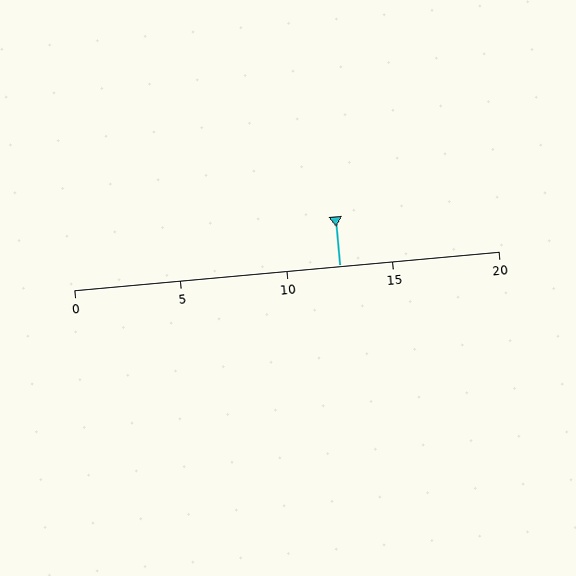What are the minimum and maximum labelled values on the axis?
The axis runs from 0 to 20.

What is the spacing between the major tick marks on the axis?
The major ticks are spaced 5 apart.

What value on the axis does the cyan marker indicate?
The marker indicates approximately 12.5.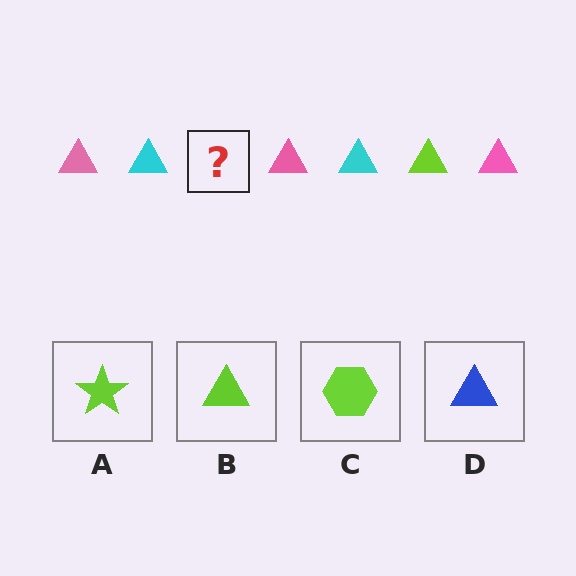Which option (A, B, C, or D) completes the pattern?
B.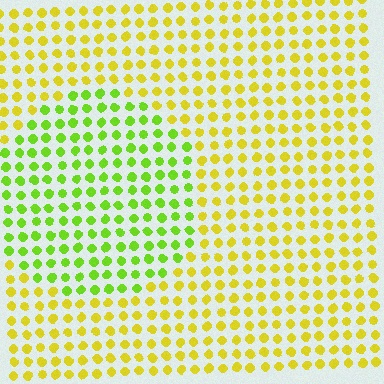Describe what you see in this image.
The image is filled with small yellow elements in a uniform arrangement. A circle-shaped region is visible where the elements are tinted to a slightly different hue, forming a subtle color boundary.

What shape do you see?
I see a circle.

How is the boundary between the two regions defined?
The boundary is defined purely by a slight shift in hue (about 39 degrees). Spacing, size, and orientation are identical on both sides.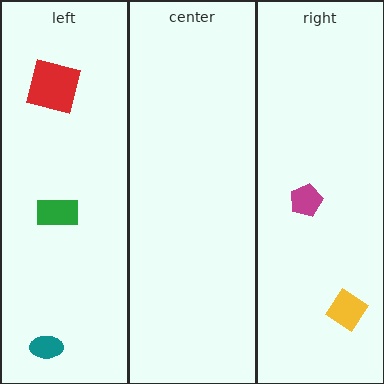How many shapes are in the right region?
2.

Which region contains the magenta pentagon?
The right region.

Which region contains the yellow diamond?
The right region.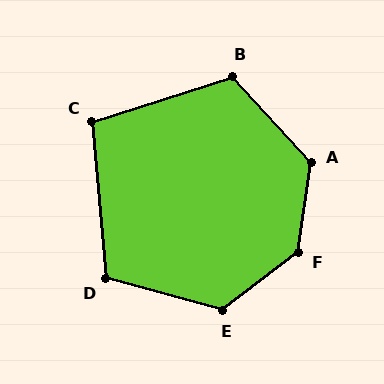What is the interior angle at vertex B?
Approximately 114 degrees (obtuse).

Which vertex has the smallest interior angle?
C, at approximately 103 degrees.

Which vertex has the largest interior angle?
F, at approximately 135 degrees.